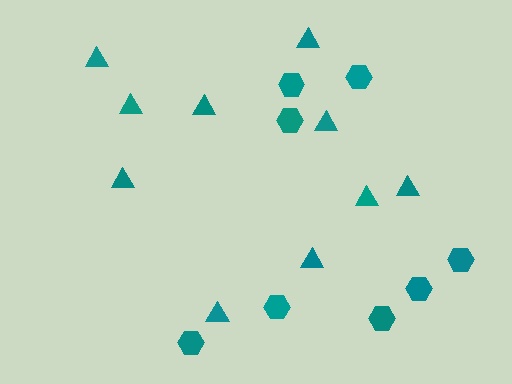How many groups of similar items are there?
There are 2 groups: one group of triangles (10) and one group of hexagons (8).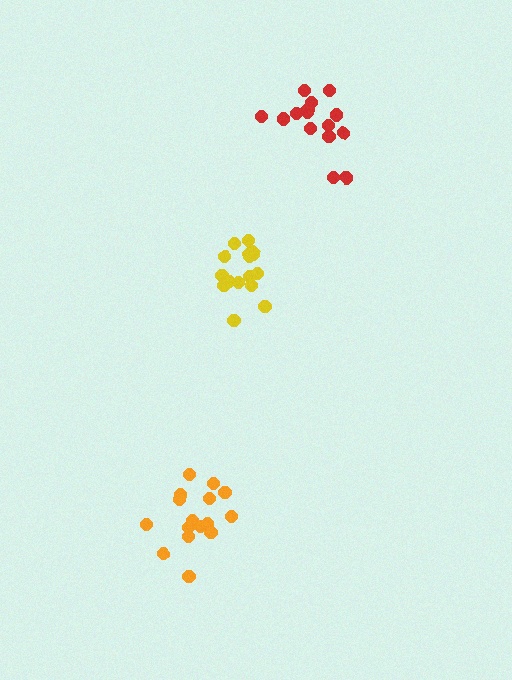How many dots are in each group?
Group 1: 16 dots, Group 2: 16 dots, Group 3: 16 dots (48 total).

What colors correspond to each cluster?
The clusters are colored: orange, red, yellow.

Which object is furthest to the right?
The red cluster is rightmost.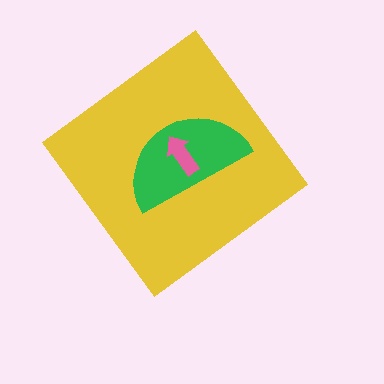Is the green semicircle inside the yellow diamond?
Yes.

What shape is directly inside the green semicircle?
The pink arrow.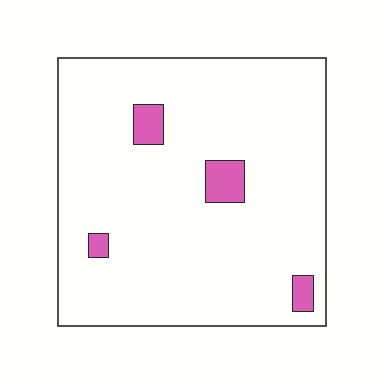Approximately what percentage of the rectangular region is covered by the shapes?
Approximately 5%.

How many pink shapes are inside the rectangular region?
4.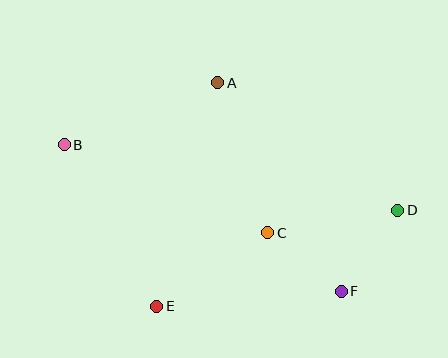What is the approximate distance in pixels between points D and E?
The distance between D and E is approximately 259 pixels.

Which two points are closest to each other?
Points C and F are closest to each other.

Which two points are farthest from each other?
Points B and D are farthest from each other.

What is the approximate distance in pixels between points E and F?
The distance between E and F is approximately 185 pixels.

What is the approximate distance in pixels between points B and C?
The distance between B and C is approximately 222 pixels.